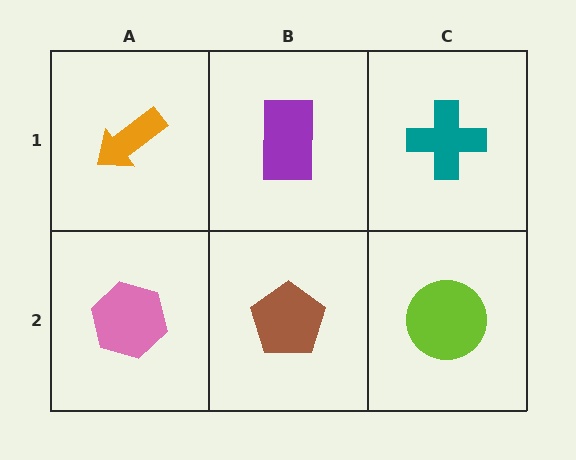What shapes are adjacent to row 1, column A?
A pink hexagon (row 2, column A), a purple rectangle (row 1, column B).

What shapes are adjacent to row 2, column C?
A teal cross (row 1, column C), a brown pentagon (row 2, column B).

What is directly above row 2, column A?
An orange arrow.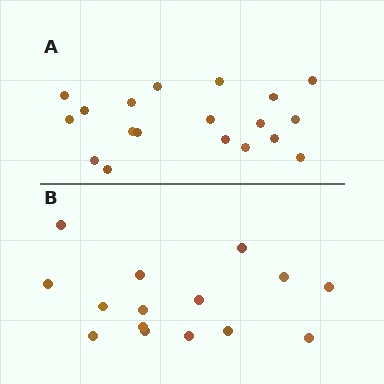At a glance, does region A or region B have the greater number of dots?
Region A (the top region) has more dots.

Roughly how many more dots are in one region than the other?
Region A has about 4 more dots than region B.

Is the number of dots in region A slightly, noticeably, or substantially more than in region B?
Region A has noticeably more, but not dramatically so. The ratio is roughly 1.3 to 1.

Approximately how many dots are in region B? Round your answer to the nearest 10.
About 20 dots. (The exact count is 15, which rounds to 20.)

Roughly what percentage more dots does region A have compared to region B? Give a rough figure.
About 25% more.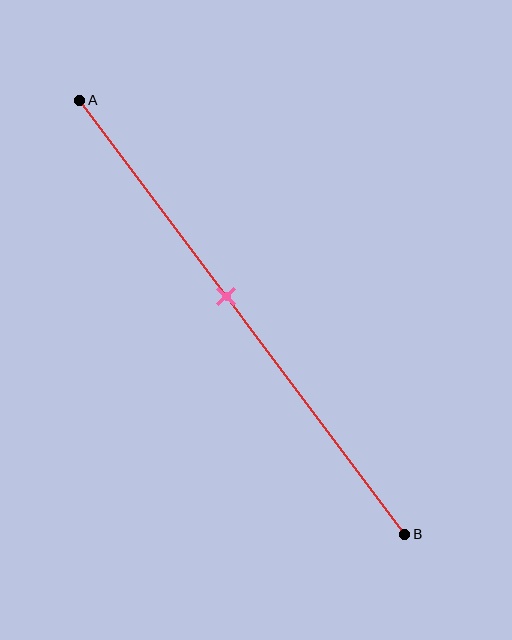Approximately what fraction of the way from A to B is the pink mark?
The pink mark is approximately 45% of the way from A to B.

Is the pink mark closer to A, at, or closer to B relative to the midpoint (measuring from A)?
The pink mark is closer to point A than the midpoint of segment AB.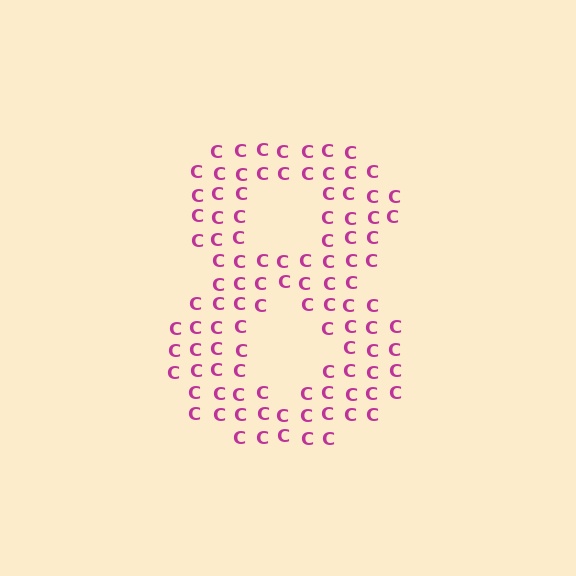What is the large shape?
The large shape is the digit 8.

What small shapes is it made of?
It is made of small letter C's.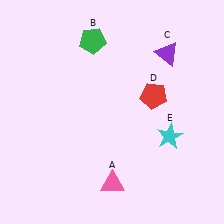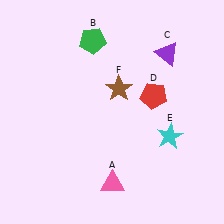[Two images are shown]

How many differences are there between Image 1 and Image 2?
There is 1 difference between the two images.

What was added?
A brown star (F) was added in Image 2.